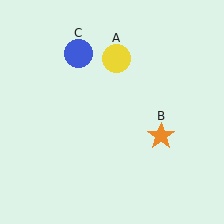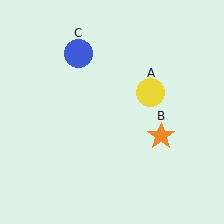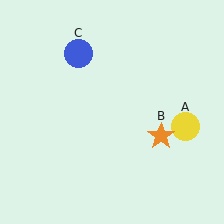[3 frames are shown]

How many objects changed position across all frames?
1 object changed position: yellow circle (object A).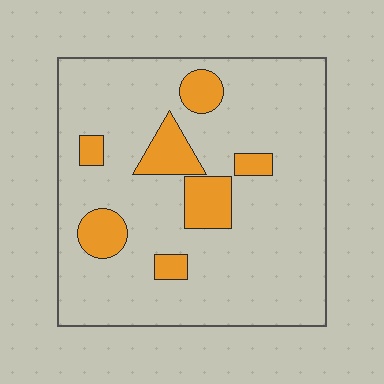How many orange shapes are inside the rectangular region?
7.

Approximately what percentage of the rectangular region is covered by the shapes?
Approximately 15%.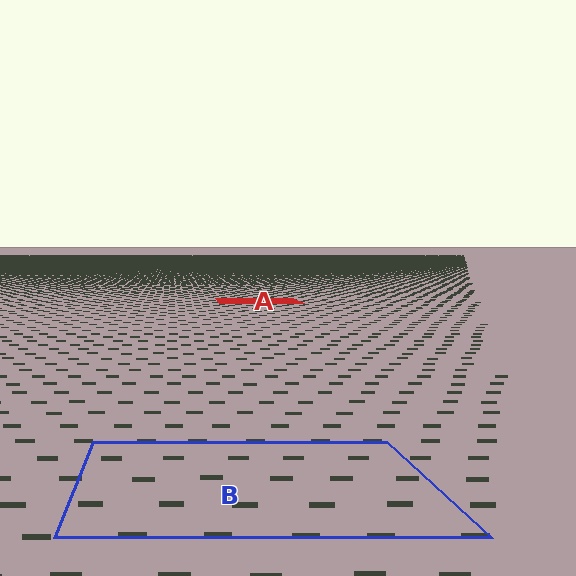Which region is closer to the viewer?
Region B is closer. The texture elements there are larger and more spread out.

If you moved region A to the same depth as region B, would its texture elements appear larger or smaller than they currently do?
They would appear larger. At a closer depth, the same texture elements are projected at a bigger on-screen size.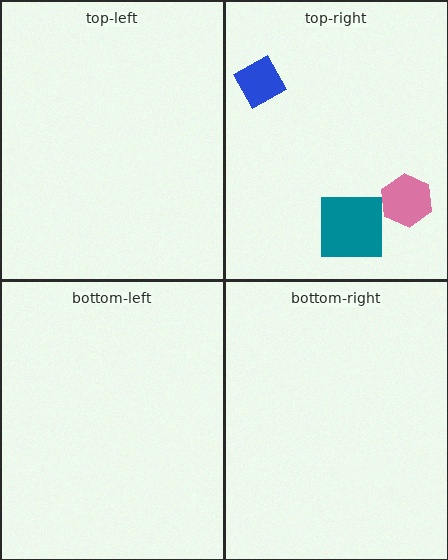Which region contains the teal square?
The top-right region.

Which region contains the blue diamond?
The top-right region.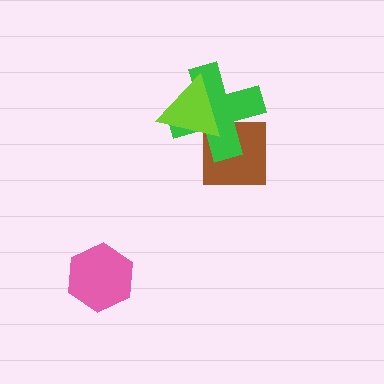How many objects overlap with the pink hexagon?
0 objects overlap with the pink hexagon.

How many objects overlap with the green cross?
2 objects overlap with the green cross.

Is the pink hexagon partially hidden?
No, no other shape covers it.